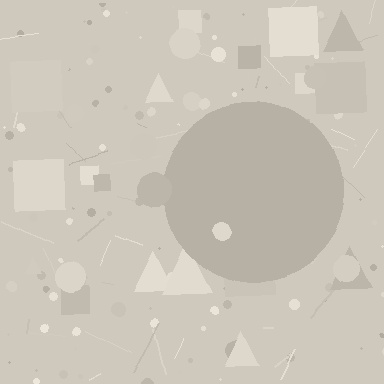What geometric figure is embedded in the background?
A circle is embedded in the background.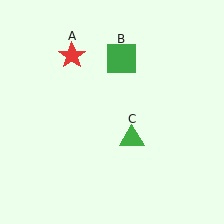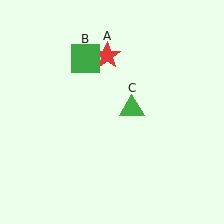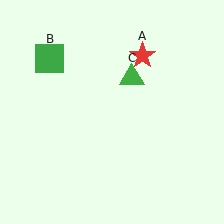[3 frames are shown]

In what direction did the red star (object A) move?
The red star (object A) moved right.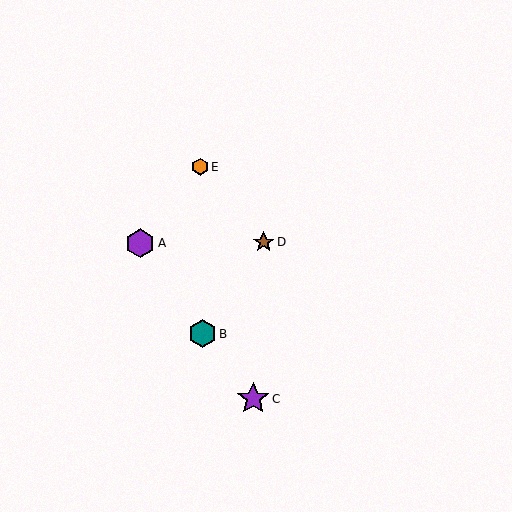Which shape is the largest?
The purple star (labeled C) is the largest.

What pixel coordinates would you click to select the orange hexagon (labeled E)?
Click at (200, 167) to select the orange hexagon E.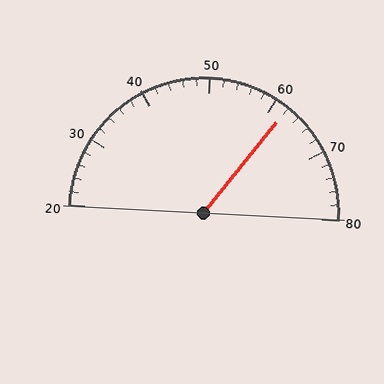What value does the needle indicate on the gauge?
The needle indicates approximately 62.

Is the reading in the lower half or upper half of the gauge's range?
The reading is in the upper half of the range (20 to 80).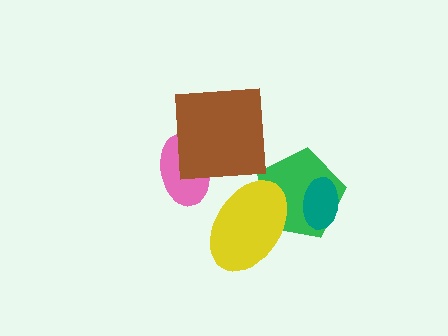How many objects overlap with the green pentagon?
2 objects overlap with the green pentagon.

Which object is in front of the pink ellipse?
The brown square is in front of the pink ellipse.